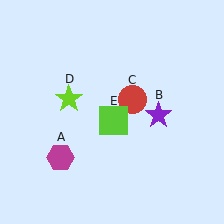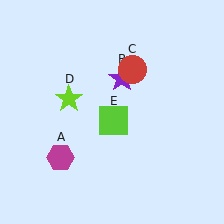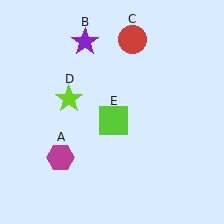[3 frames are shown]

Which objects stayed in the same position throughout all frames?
Magenta hexagon (object A) and lime star (object D) and lime square (object E) remained stationary.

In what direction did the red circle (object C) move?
The red circle (object C) moved up.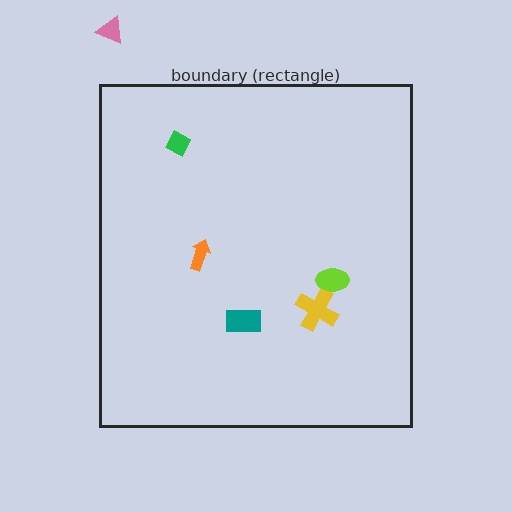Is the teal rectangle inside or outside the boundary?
Inside.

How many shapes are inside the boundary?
5 inside, 1 outside.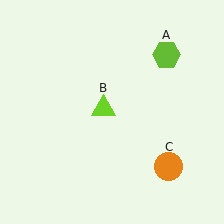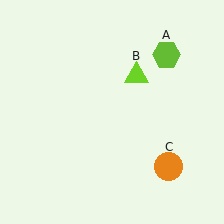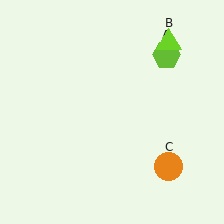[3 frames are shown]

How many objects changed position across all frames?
1 object changed position: lime triangle (object B).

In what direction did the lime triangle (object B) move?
The lime triangle (object B) moved up and to the right.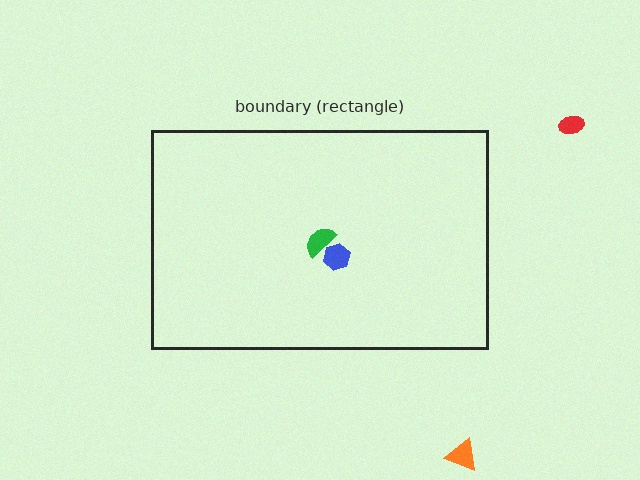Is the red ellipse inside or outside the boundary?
Outside.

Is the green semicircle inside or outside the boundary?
Inside.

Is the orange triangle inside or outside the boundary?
Outside.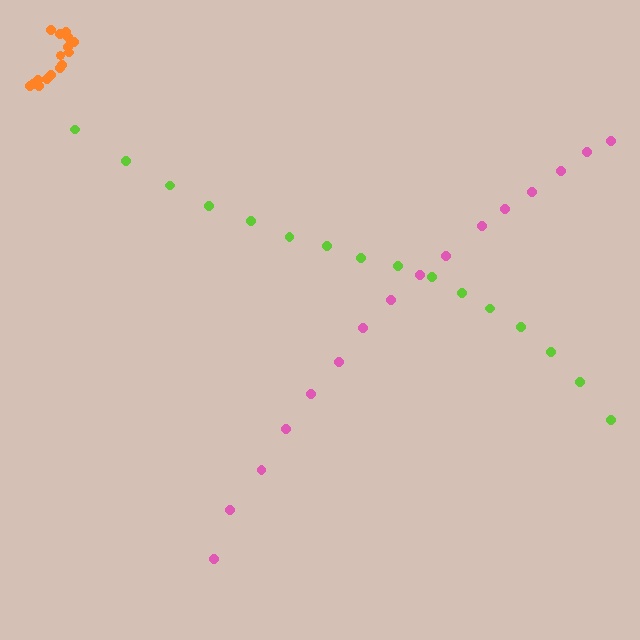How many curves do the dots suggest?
There are 3 distinct paths.